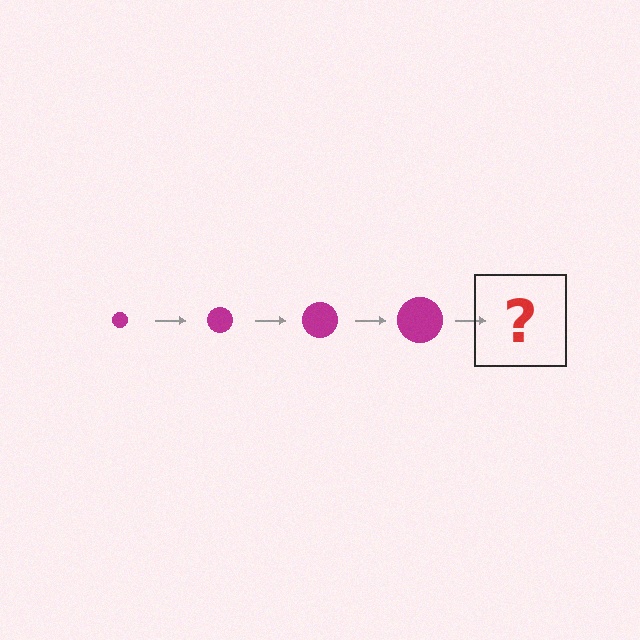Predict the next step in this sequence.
The next step is a magenta circle, larger than the previous one.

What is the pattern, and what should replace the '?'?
The pattern is that the circle gets progressively larger each step. The '?' should be a magenta circle, larger than the previous one.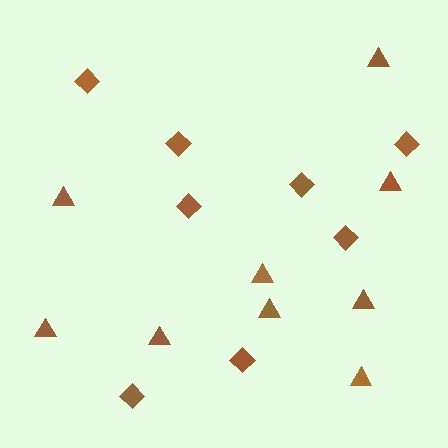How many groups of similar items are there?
There are 2 groups: one group of diamonds (8) and one group of triangles (9).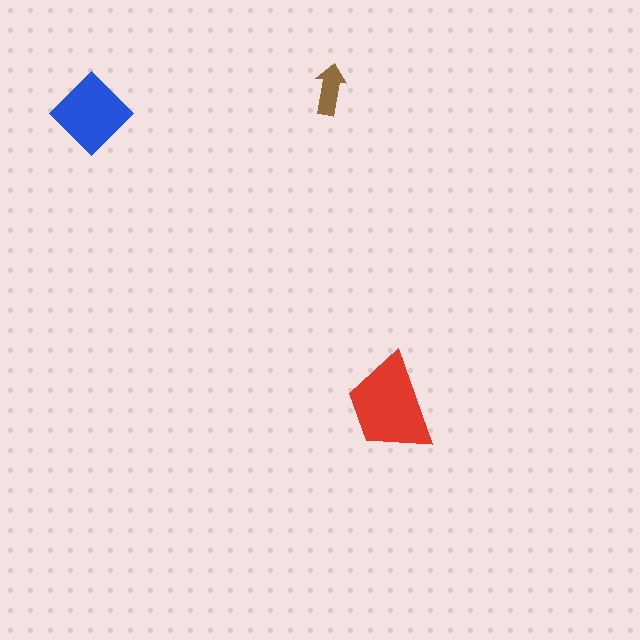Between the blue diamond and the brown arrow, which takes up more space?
The blue diamond.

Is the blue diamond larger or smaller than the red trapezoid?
Smaller.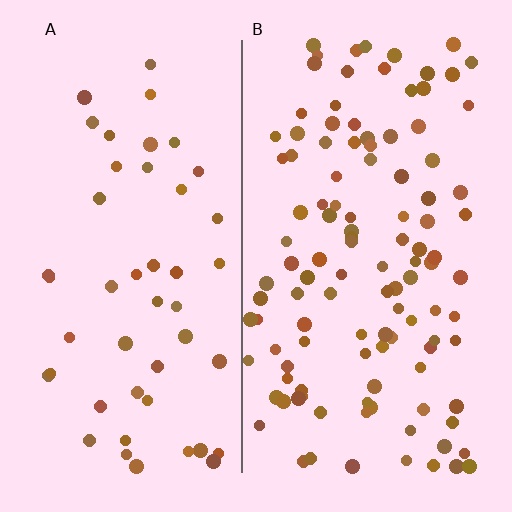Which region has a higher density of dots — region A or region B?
B (the right).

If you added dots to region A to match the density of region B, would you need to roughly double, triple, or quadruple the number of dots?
Approximately double.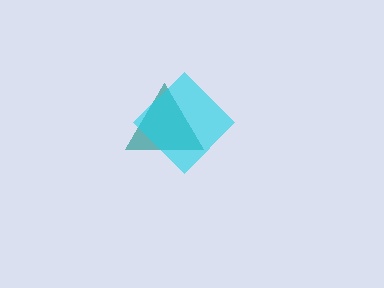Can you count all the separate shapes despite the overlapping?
Yes, there are 2 separate shapes.